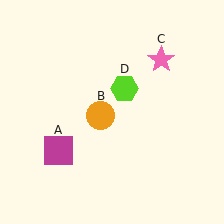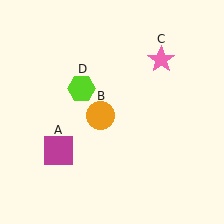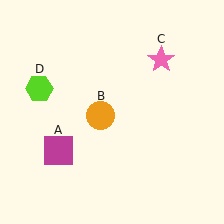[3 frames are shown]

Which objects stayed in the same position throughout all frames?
Magenta square (object A) and orange circle (object B) and pink star (object C) remained stationary.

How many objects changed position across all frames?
1 object changed position: lime hexagon (object D).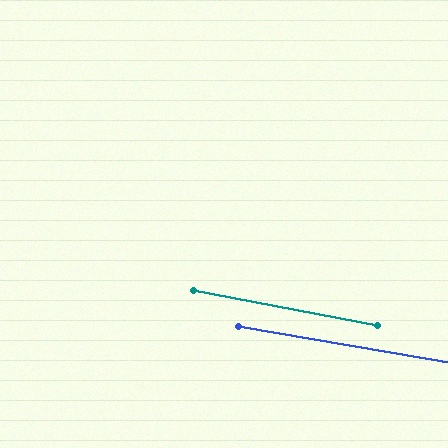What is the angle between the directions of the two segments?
Approximately 1 degree.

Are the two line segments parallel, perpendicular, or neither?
Parallel — their directions differ by only 1.2°.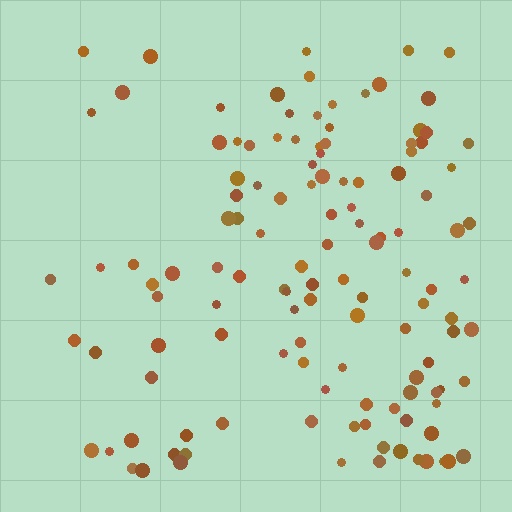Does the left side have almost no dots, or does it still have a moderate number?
Still a moderate number, just noticeably fewer than the right.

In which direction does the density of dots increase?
From left to right, with the right side densest.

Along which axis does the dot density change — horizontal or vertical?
Horizontal.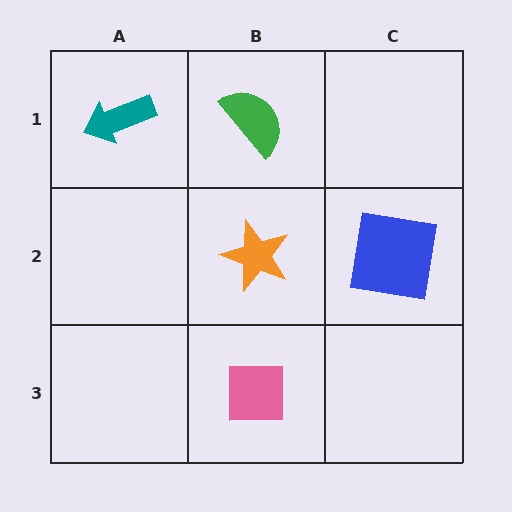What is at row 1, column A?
A teal arrow.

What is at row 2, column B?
An orange star.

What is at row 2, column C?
A blue square.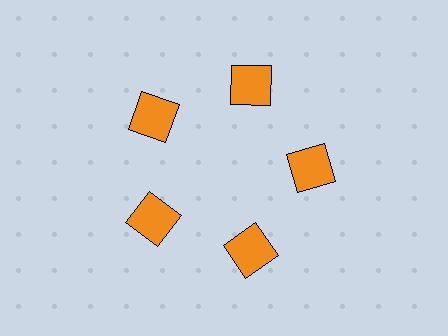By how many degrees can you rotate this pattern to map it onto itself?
The pattern maps onto itself every 72 degrees of rotation.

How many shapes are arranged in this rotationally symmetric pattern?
There are 5 shapes, arranged in 5 groups of 1.